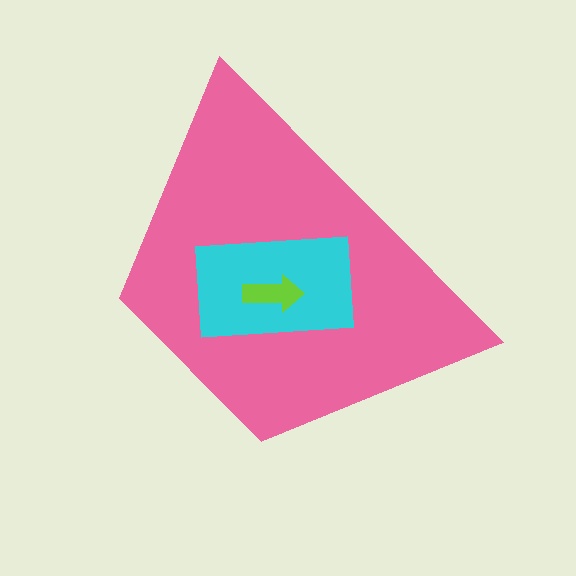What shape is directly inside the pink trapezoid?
The cyan rectangle.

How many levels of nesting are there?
3.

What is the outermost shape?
The pink trapezoid.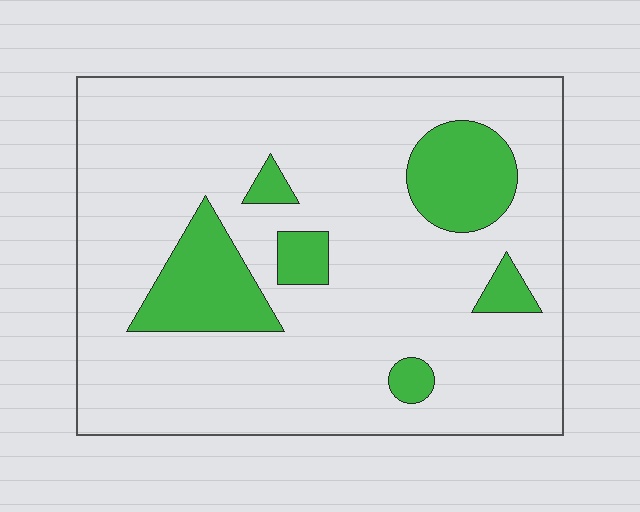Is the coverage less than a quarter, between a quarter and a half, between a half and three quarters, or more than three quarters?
Less than a quarter.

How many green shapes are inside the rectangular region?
6.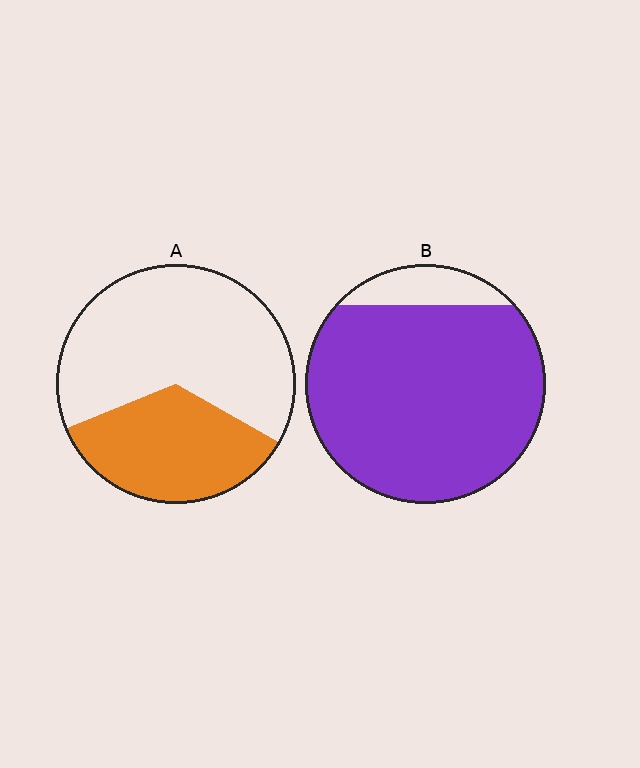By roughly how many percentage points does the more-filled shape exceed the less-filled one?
By roughly 55 percentage points (B over A).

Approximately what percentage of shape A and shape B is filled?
A is approximately 35% and B is approximately 90%.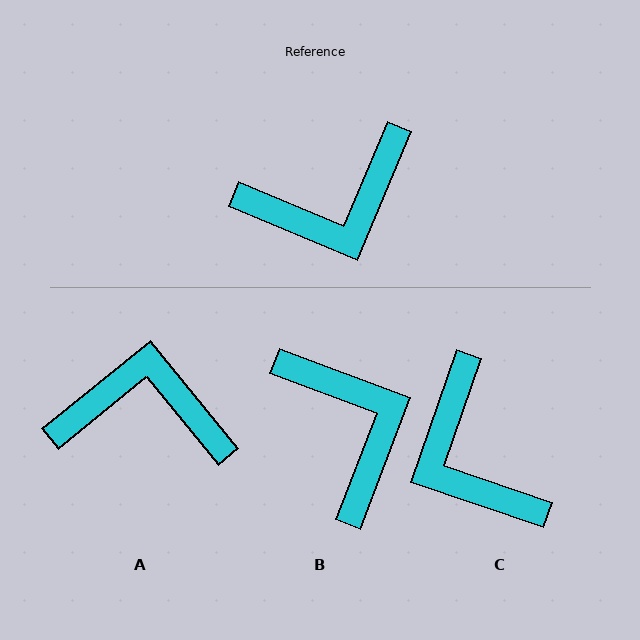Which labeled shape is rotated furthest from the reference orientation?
A, about 152 degrees away.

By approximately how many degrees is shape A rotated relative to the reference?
Approximately 152 degrees counter-clockwise.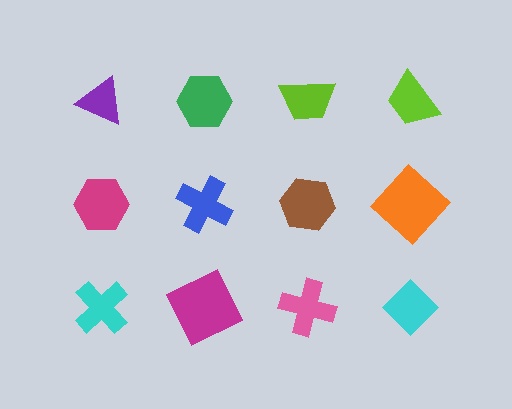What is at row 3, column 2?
A magenta square.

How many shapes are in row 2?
4 shapes.